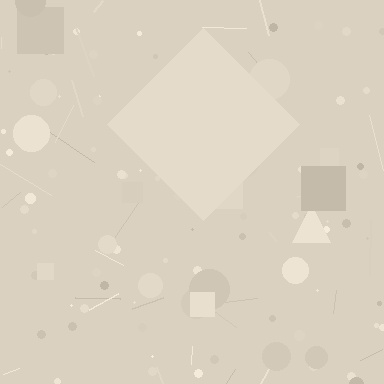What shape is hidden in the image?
A diamond is hidden in the image.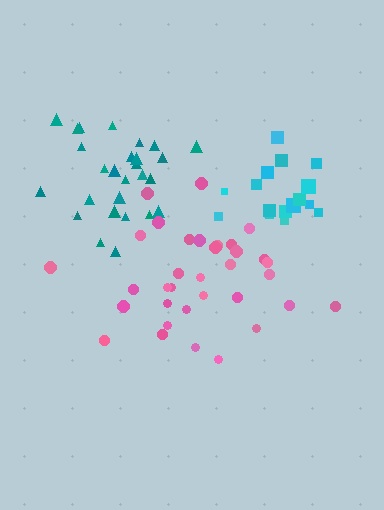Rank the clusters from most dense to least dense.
teal, cyan, pink.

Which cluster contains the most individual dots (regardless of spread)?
Pink (34).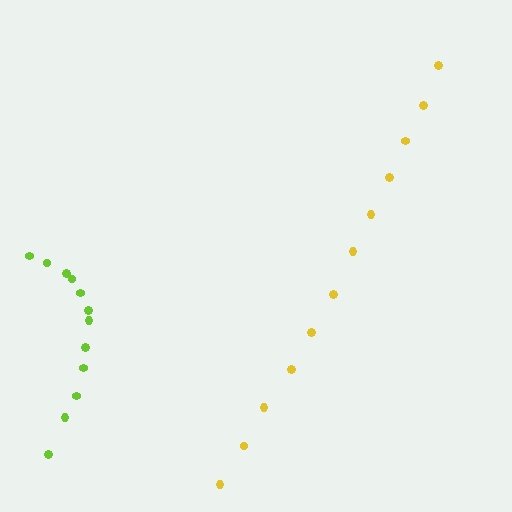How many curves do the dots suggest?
There are 2 distinct paths.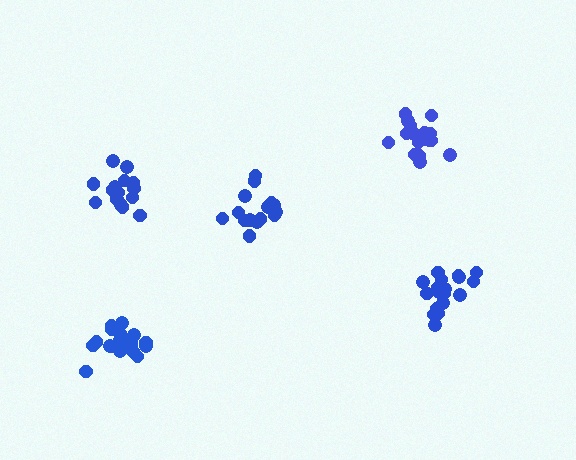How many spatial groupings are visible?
There are 5 spatial groupings.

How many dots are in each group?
Group 1: 16 dots, Group 2: 15 dots, Group 3: 17 dots, Group 4: 19 dots, Group 5: 18 dots (85 total).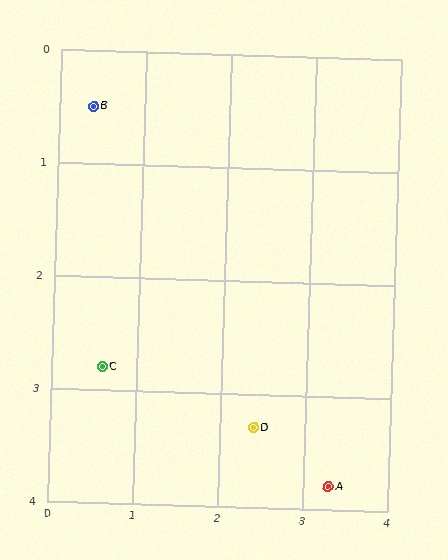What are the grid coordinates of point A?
Point A is at approximately (3.3, 3.8).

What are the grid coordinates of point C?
Point C is at approximately (0.6, 2.8).